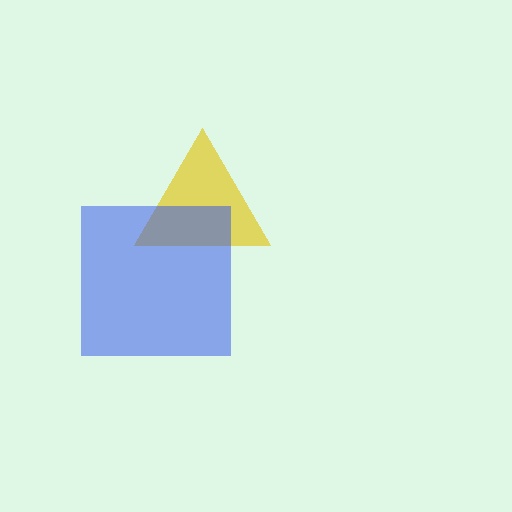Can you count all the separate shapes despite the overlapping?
Yes, there are 2 separate shapes.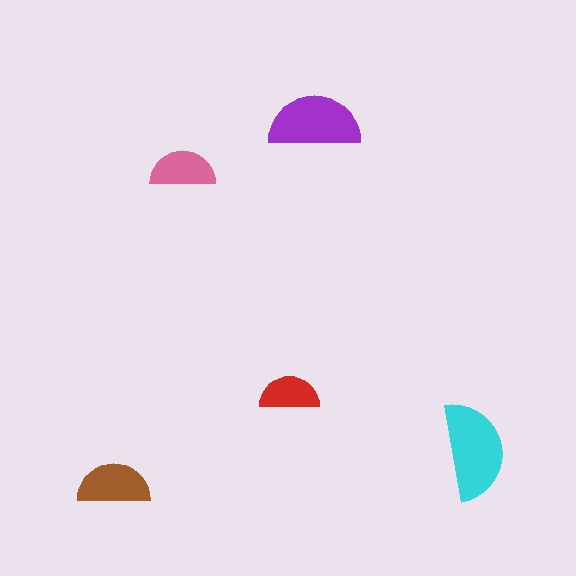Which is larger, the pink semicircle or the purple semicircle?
The purple one.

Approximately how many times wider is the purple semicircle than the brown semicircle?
About 1.5 times wider.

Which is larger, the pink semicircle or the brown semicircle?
The brown one.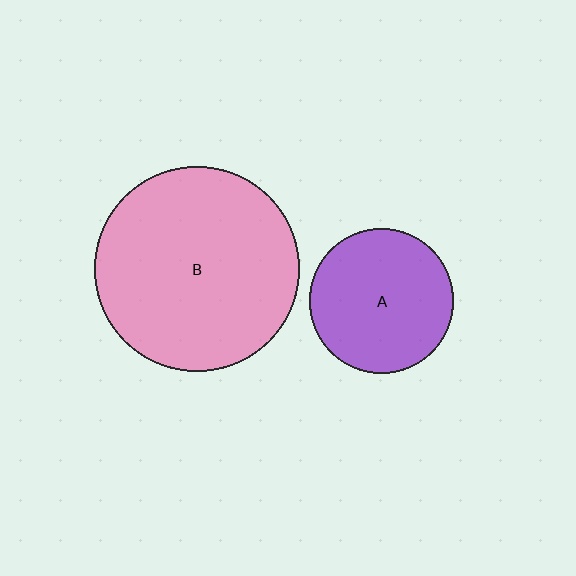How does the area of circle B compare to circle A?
Approximately 2.0 times.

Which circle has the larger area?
Circle B (pink).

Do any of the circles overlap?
No, none of the circles overlap.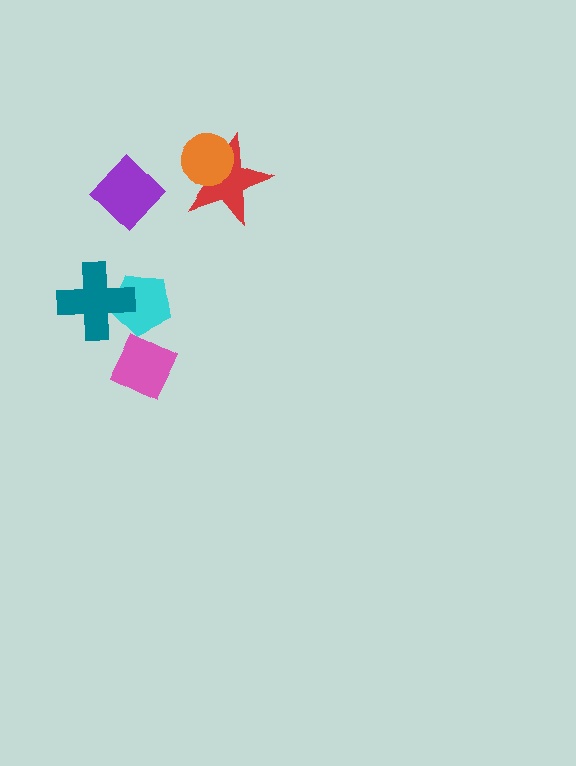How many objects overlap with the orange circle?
1 object overlaps with the orange circle.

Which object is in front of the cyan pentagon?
The teal cross is in front of the cyan pentagon.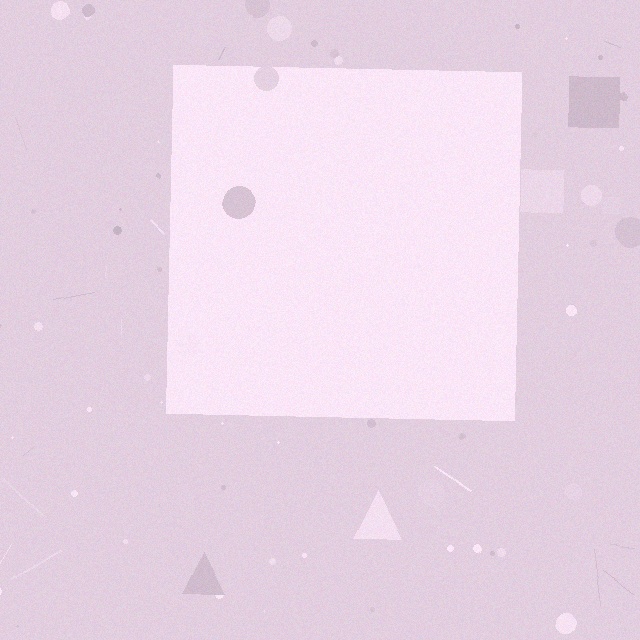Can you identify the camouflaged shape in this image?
The camouflaged shape is a square.